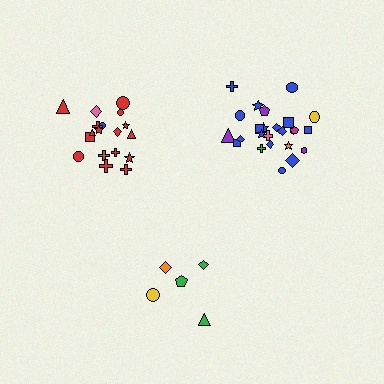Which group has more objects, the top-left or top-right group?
The top-right group.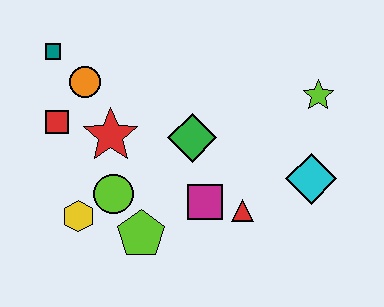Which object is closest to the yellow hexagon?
The lime circle is closest to the yellow hexagon.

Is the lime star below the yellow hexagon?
No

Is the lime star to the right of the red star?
Yes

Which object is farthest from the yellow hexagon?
The lime star is farthest from the yellow hexagon.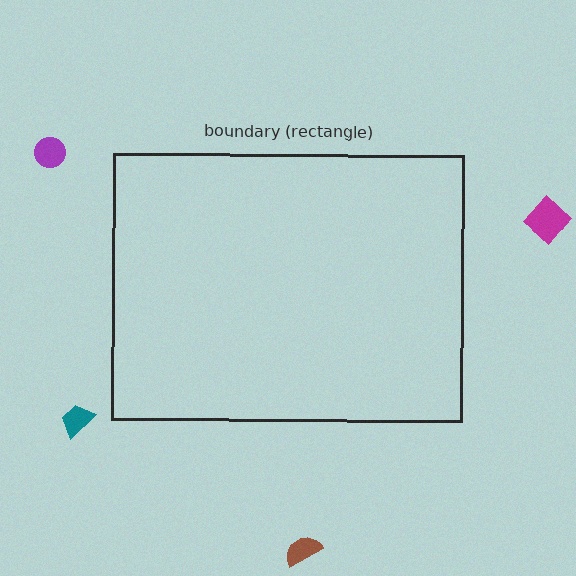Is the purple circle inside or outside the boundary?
Outside.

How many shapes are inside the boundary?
0 inside, 4 outside.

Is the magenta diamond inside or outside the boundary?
Outside.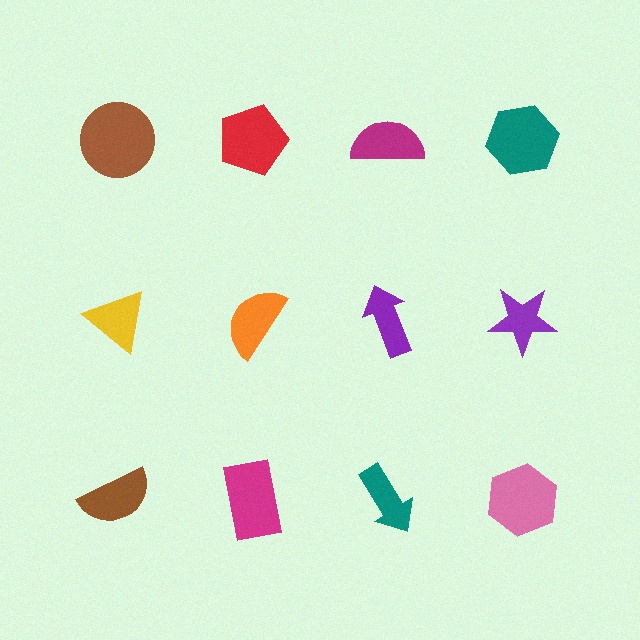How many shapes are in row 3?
4 shapes.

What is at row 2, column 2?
An orange semicircle.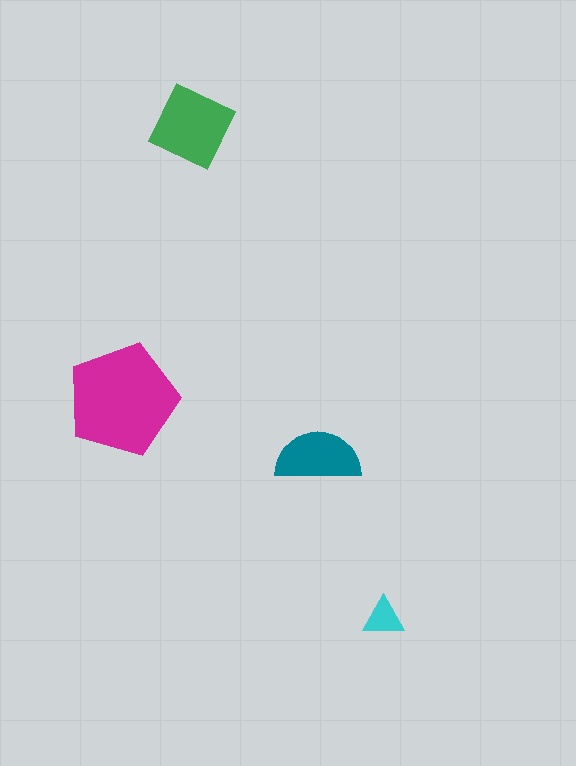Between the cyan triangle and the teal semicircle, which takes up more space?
The teal semicircle.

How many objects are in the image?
There are 4 objects in the image.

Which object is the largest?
The magenta pentagon.